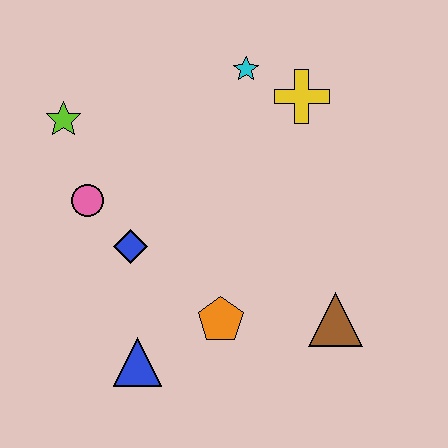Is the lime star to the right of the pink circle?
No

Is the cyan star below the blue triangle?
No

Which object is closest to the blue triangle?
The orange pentagon is closest to the blue triangle.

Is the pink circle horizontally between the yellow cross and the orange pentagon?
No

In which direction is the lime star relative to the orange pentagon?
The lime star is above the orange pentagon.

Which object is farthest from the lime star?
The brown triangle is farthest from the lime star.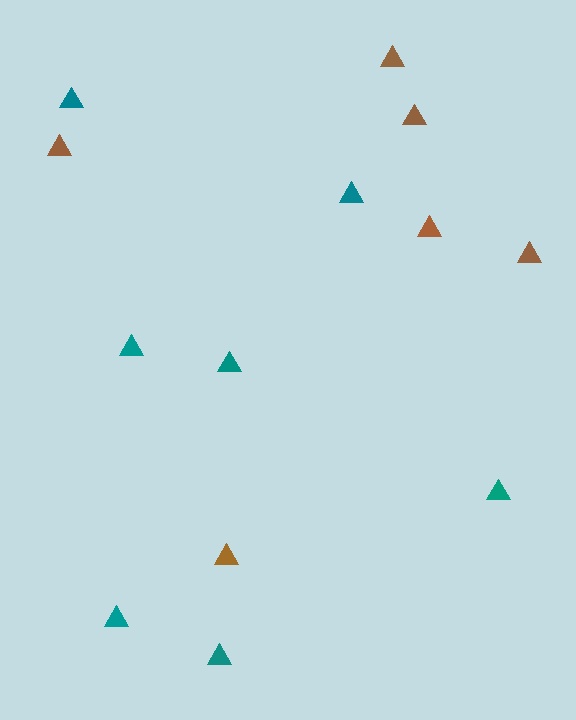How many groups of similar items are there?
There are 2 groups: one group of brown triangles (6) and one group of teal triangles (7).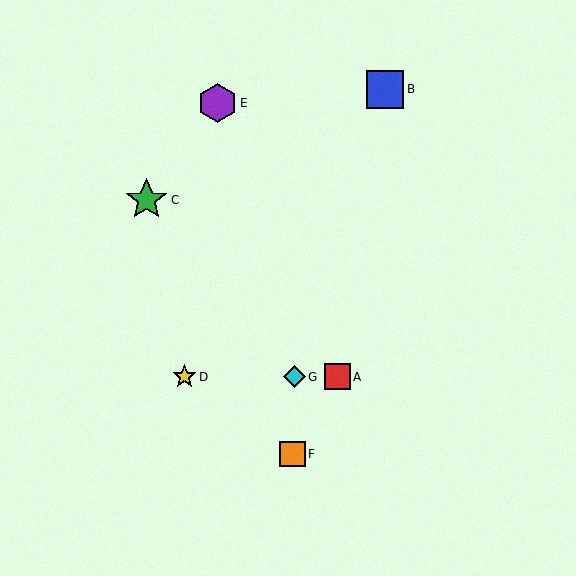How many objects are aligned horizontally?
3 objects (A, D, G) are aligned horizontally.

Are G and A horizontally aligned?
Yes, both are at y≈377.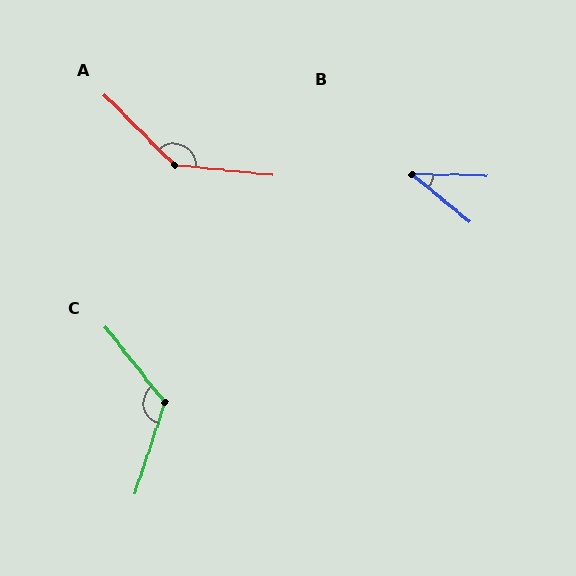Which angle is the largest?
A, at approximately 141 degrees.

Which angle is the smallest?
B, at approximately 39 degrees.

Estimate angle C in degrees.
Approximately 123 degrees.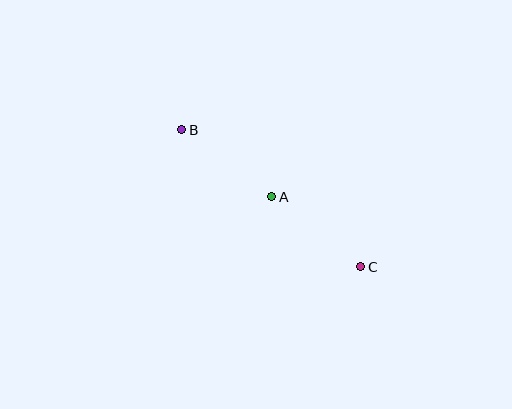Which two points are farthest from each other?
Points B and C are farthest from each other.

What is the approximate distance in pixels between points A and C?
The distance between A and C is approximately 113 pixels.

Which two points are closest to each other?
Points A and B are closest to each other.